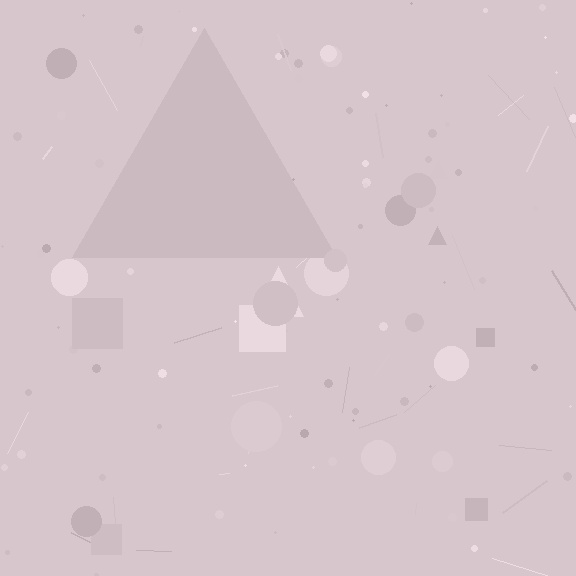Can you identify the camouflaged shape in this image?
The camouflaged shape is a triangle.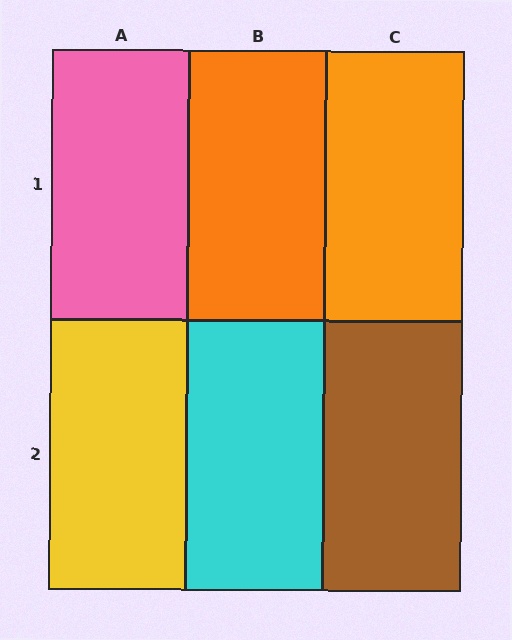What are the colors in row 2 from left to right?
Yellow, cyan, brown.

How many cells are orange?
2 cells are orange.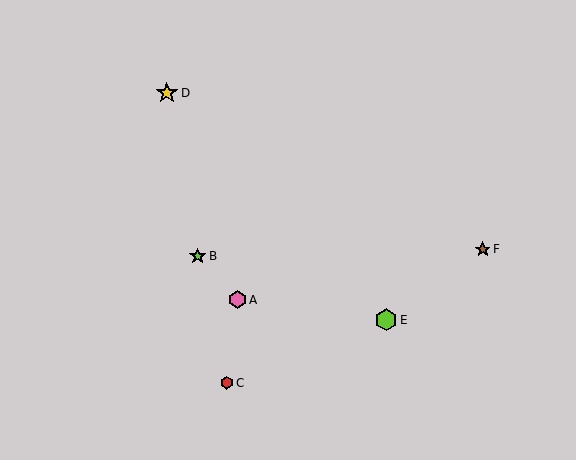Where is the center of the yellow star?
The center of the yellow star is at (167, 93).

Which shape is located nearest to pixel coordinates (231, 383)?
The red hexagon (labeled C) at (227, 383) is nearest to that location.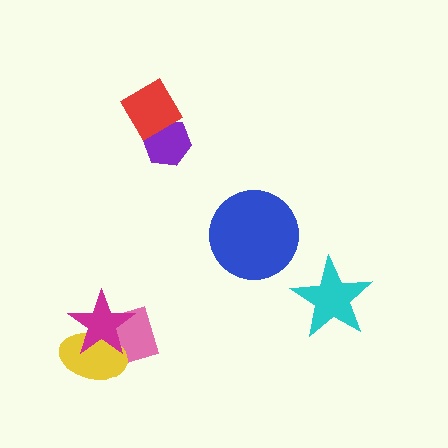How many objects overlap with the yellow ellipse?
2 objects overlap with the yellow ellipse.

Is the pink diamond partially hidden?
Yes, it is partially covered by another shape.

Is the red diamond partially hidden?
No, no other shape covers it.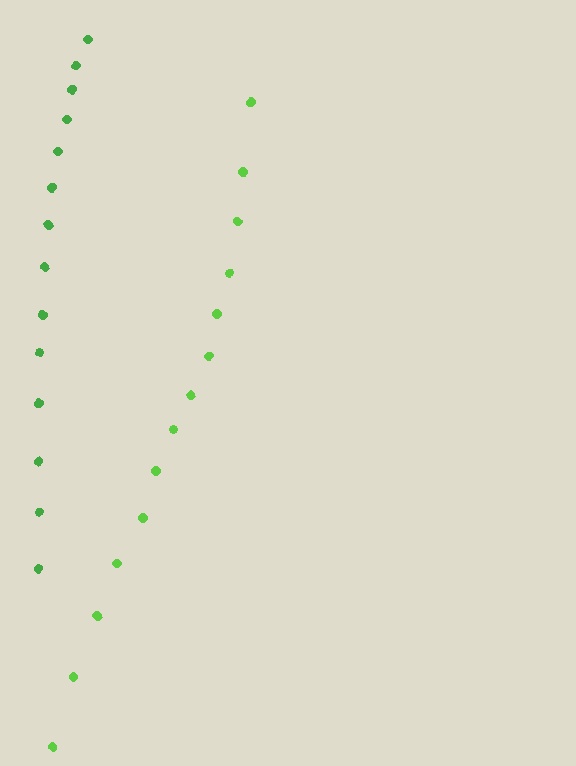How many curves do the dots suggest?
There are 2 distinct paths.